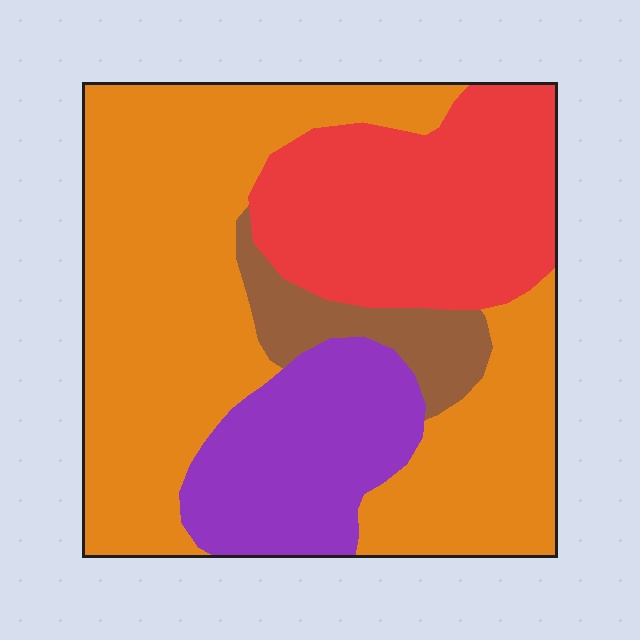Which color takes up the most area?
Orange, at roughly 50%.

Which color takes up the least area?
Brown, at roughly 5%.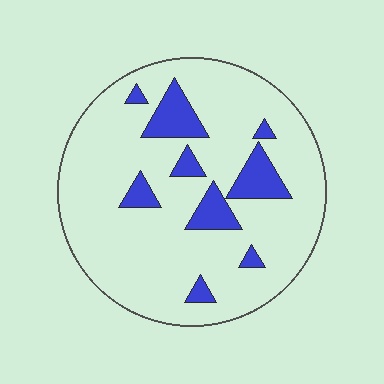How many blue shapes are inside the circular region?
9.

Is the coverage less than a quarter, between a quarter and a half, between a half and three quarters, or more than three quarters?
Less than a quarter.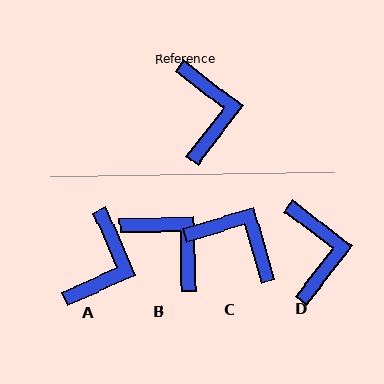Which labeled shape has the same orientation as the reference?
D.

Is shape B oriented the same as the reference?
No, it is off by about 38 degrees.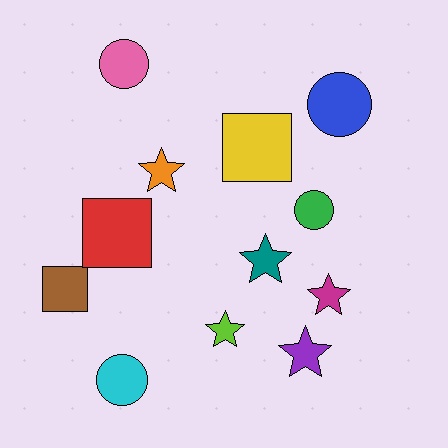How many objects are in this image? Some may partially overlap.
There are 12 objects.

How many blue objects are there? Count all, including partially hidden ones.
There is 1 blue object.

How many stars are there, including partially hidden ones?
There are 5 stars.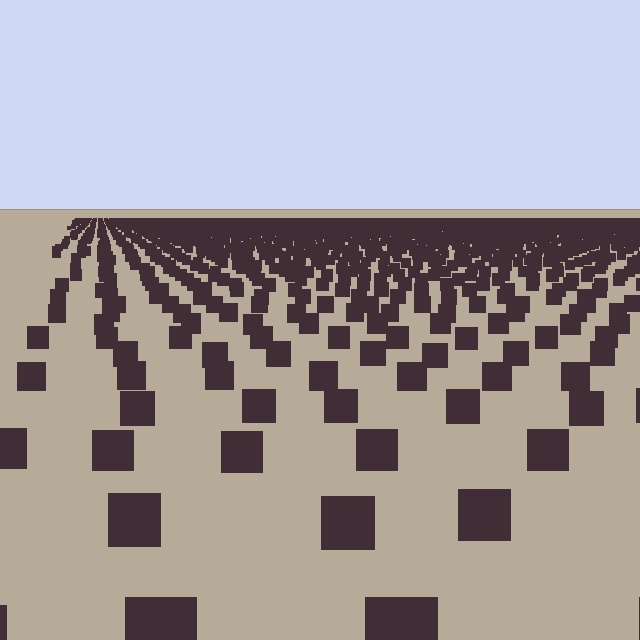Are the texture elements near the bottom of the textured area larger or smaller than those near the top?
Larger. Near the bottom, elements are closer to the viewer and appear at a bigger on-screen size.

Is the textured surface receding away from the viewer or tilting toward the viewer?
The surface is receding away from the viewer. Texture elements get smaller and denser toward the top.